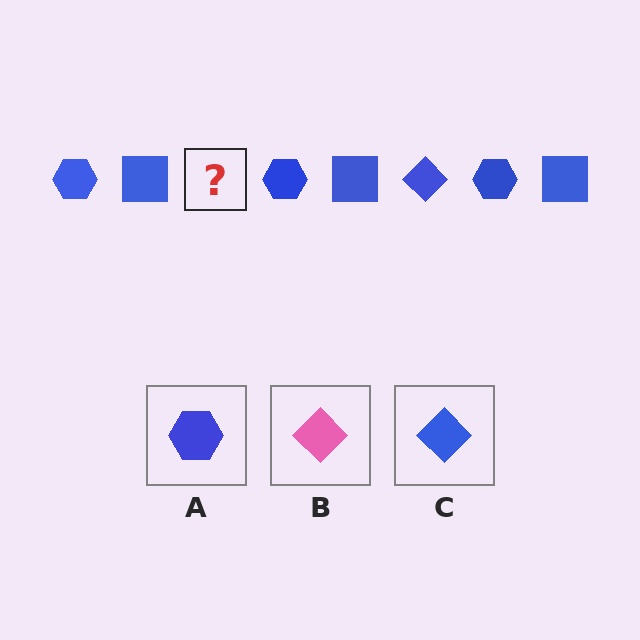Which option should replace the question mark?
Option C.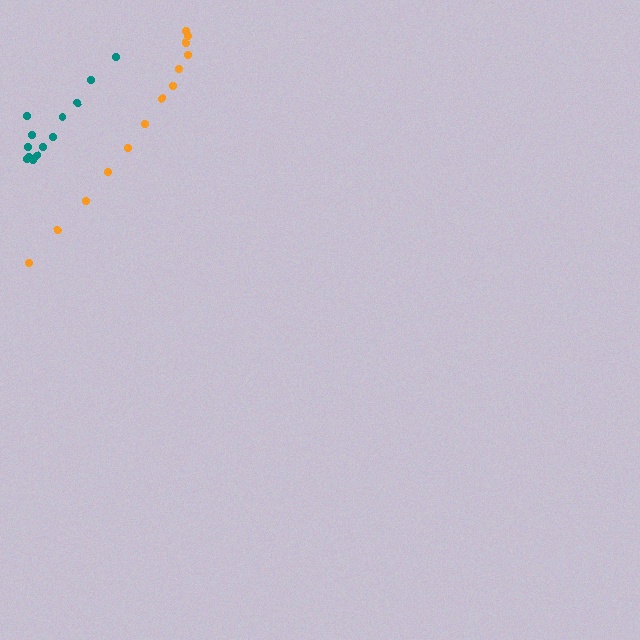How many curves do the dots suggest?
There are 2 distinct paths.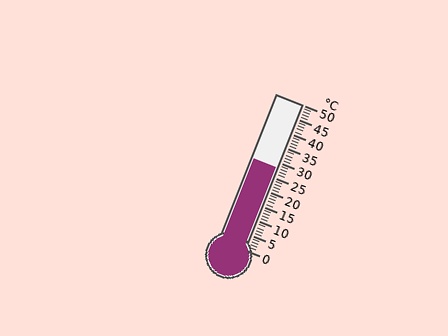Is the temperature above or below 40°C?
The temperature is below 40°C.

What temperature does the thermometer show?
The thermometer shows approximately 28°C.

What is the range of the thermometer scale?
The thermometer scale ranges from 0°C to 50°C.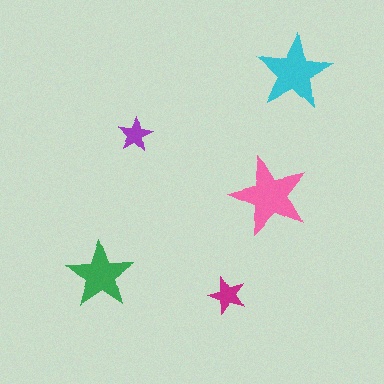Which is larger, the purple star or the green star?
The green one.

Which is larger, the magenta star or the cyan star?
The cyan one.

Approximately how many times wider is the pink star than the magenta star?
About 2 times wider.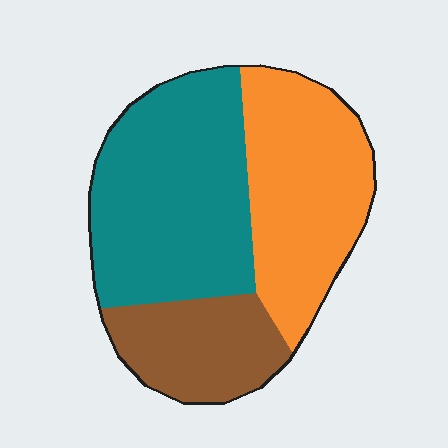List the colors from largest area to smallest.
From largest to smallest: teal, orange, brown.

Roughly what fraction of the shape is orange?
Orange covers about 35% of the shape.